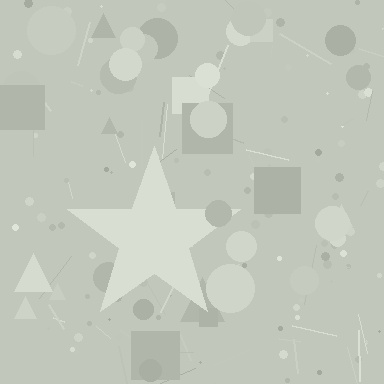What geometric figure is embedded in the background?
A star is embedded in the background.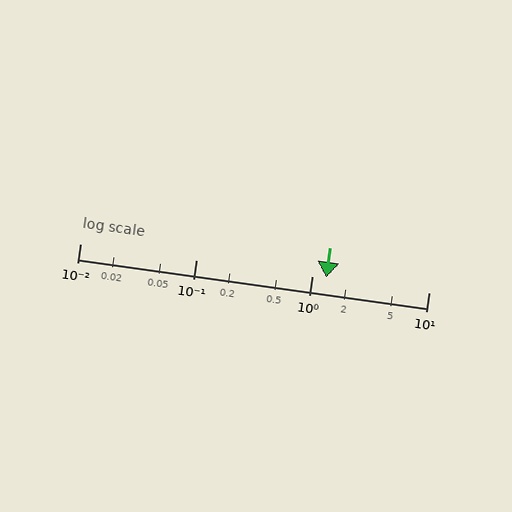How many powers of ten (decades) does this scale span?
The scale spans 3 decades, from 0.01 to 10.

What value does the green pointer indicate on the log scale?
The pointer indicates approximately 1.3.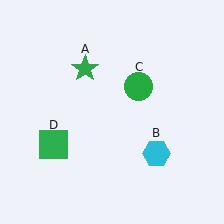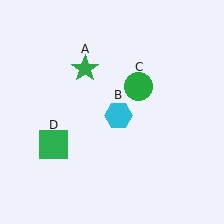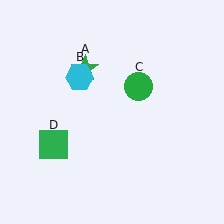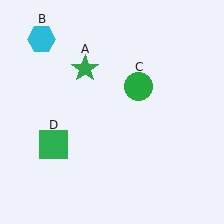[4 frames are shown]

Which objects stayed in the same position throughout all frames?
Green star (object A) and green circle (object C) and green square (object D) remained stationary.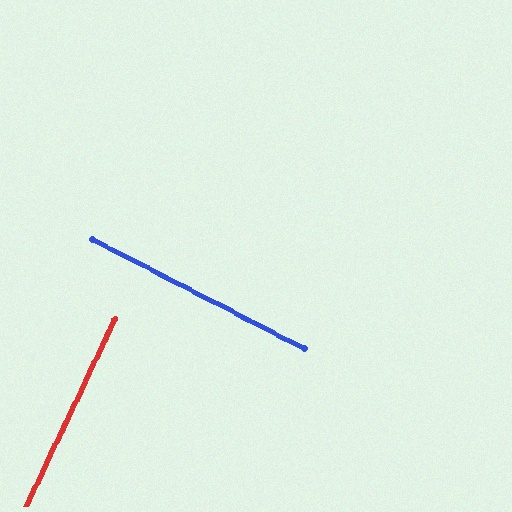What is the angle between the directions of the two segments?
Approximately 88 degrees.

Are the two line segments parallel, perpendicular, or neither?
Perpendicular — they meet at approximately 88°.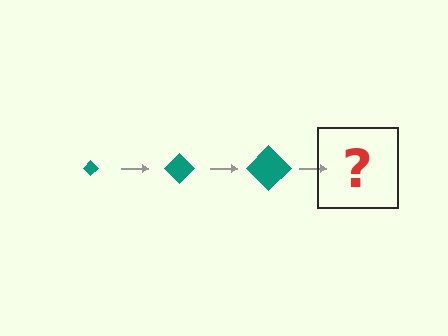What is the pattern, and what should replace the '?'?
The pattern is that the diamond gets progressively larger each step. The '?' should be a teal diamond, larger than the previous one.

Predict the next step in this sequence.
The next step is a teal diamond, larger than the previous one.